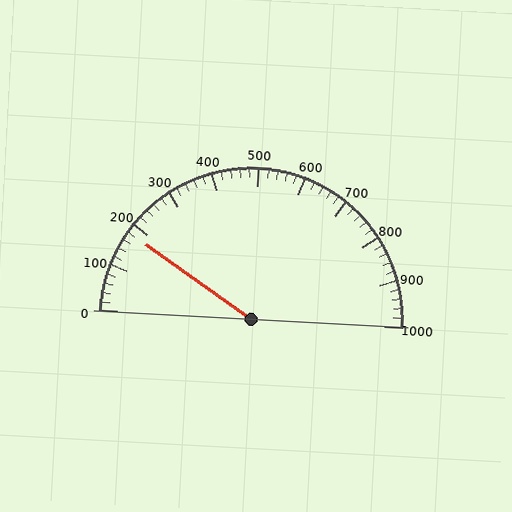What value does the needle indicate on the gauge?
The needle indicates approximately 180.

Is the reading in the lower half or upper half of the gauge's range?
The reading is in the lower half of the range (0 to 1000).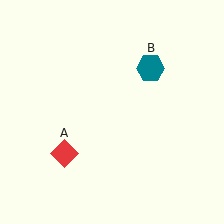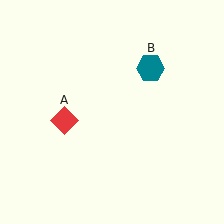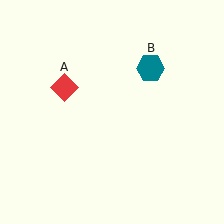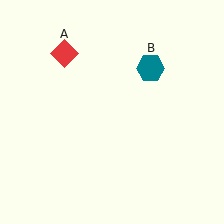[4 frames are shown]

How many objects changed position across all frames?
1 object changed position: red diamond (object A).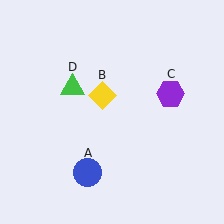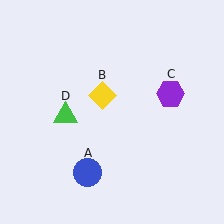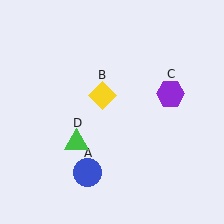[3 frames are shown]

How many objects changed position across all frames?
1 object changed position: green triangle (object D).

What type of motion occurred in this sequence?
The green triangle (object D) rotated counterclockwise around the center of the scene.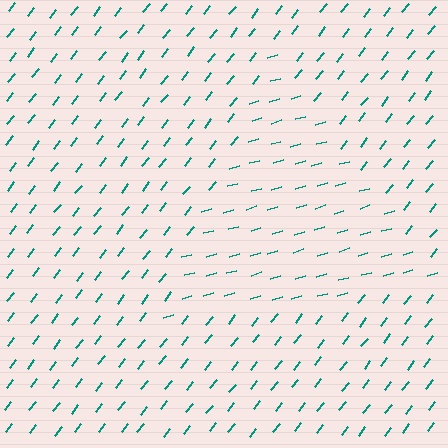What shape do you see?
I see a triangle.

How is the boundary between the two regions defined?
The boundary is defined purely by a change in line orientation (approximately 35 degrees difference). All lines are the same color and thickness.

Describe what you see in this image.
The image is filled with small teal line segments. A triangle region in the image has lines oriented differently from the surrounding lines, creating a visible texture boundary.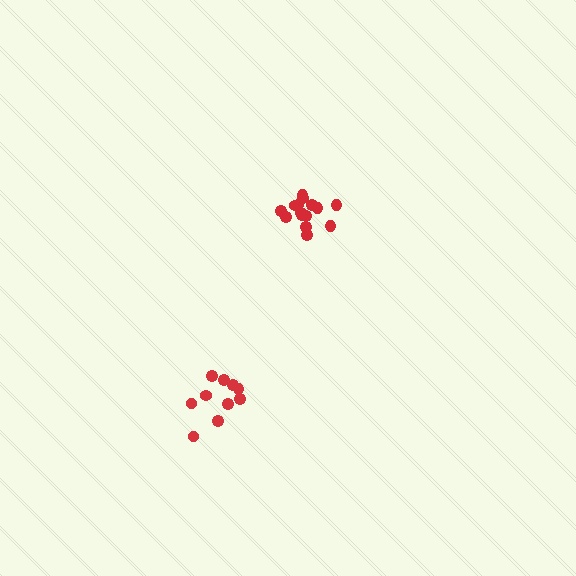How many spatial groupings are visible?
There are 2 spatial groupings.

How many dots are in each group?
Group 1: 15 dots, Group 2: 10 dots (25 total).